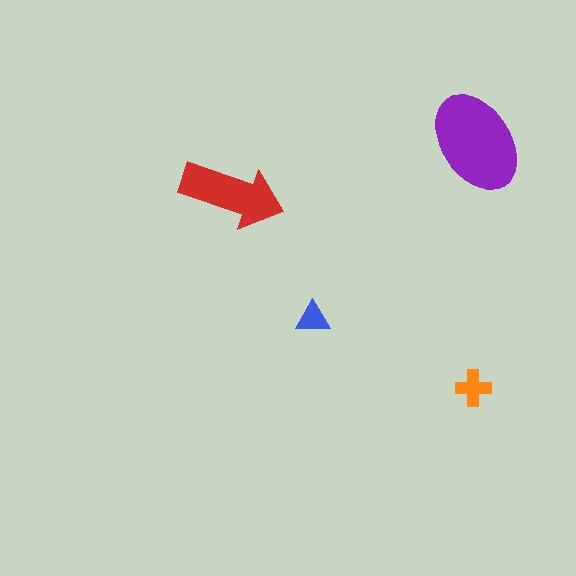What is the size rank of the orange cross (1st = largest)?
3rd.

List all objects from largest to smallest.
The purple ellipse, the red arrow, the orange cross, the blue triangle.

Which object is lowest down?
The orange cross is bottommost.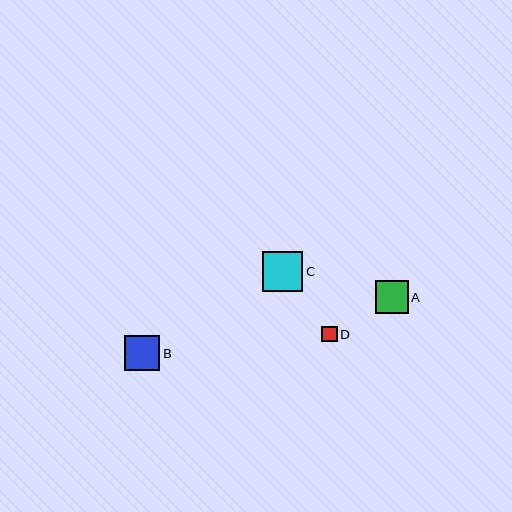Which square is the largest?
Square C is the largest with a size of approximately 40 pixels.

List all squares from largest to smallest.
From largest to smallest: C, B, A, D.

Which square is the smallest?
Square D is the smallest with a size of approximately 16 pixels.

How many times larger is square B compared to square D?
Square B is approximately 2.2 times the size of square D.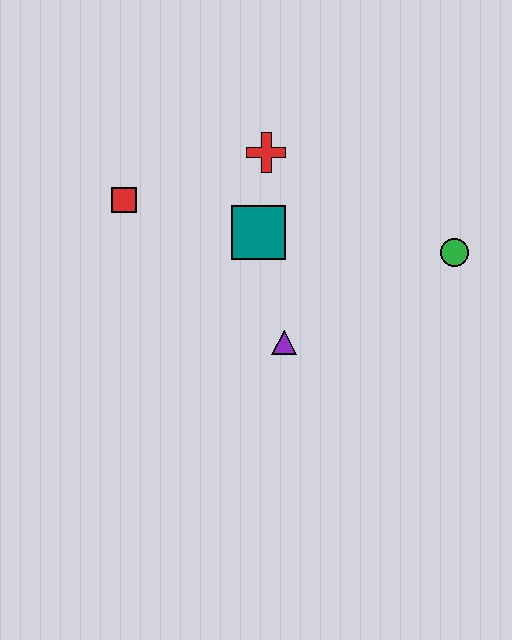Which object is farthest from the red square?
The green circle is farthest from the red square.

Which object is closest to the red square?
The teal square is closest to the red square.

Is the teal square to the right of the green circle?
No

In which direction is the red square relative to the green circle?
The red square is to the left of the green circle.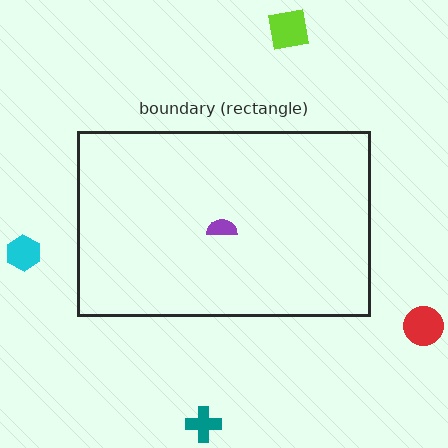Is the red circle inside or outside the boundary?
Outside.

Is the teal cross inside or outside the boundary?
Outside.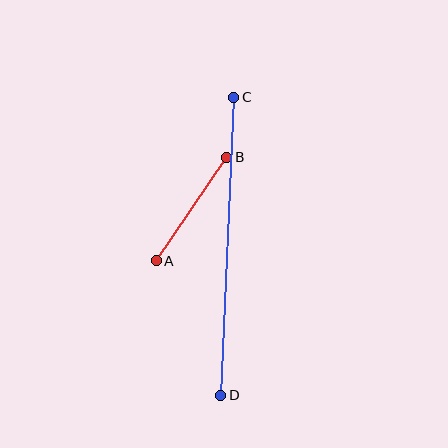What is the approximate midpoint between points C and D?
The midpoint is at approximately (227, 246) pixels.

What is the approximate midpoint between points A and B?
The midpoint is at approximately (192, 209) pixels.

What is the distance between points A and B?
The distance is approximately 125 pixels.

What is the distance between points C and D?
The distance is approximately 298 pixels.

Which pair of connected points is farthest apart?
Points C and D are farthest apart.